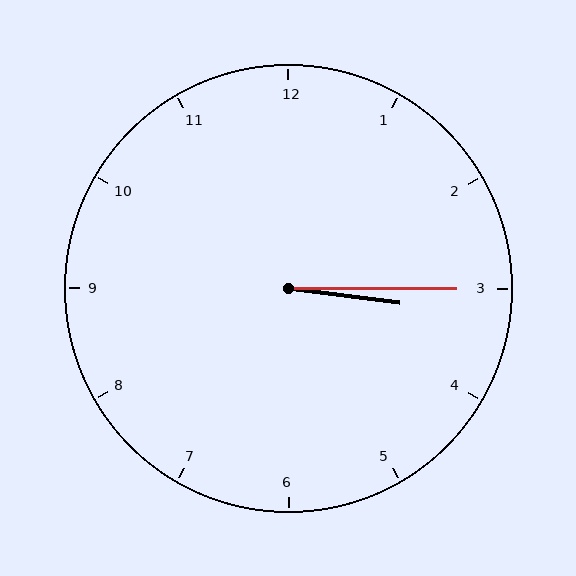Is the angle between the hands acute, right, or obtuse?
It is acute.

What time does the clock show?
3:15.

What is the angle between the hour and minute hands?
Approximately 8 degrees.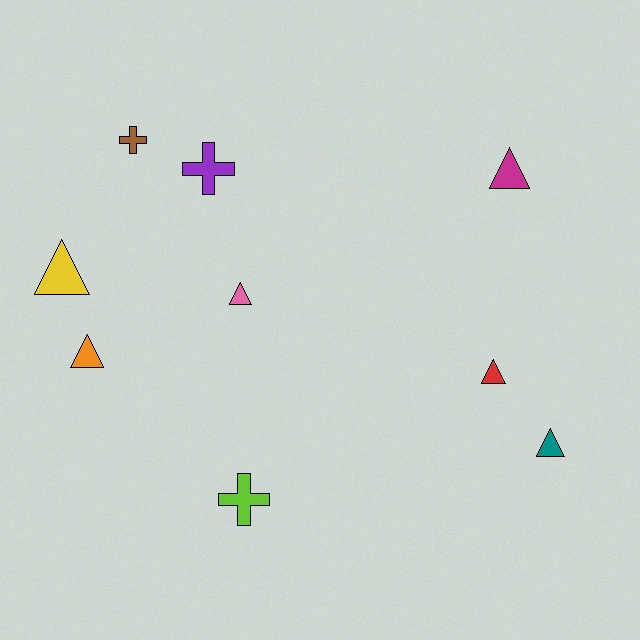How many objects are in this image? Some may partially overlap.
There are 9 objects.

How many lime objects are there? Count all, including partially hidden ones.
There is 1 lime object.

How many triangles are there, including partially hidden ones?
There are 6 triangles.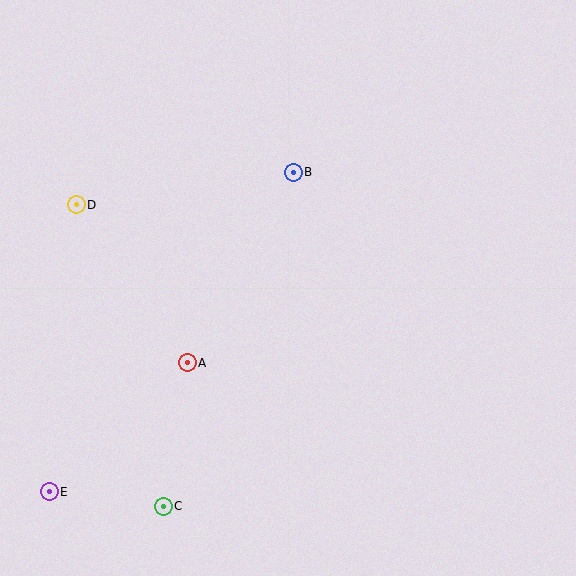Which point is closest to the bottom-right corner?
Point C is closest to the bottom-right corner.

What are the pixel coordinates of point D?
Point D is at (76, 205).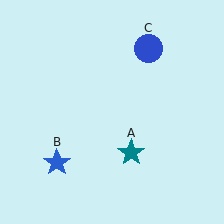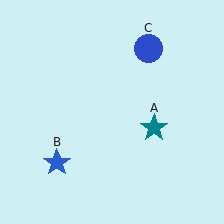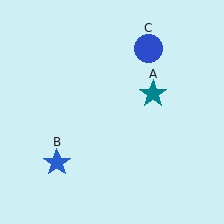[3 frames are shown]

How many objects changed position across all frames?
1 object changed position: teal star (object A).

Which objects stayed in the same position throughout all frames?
Blue star (object B) and blue circle (object C) remained stationary.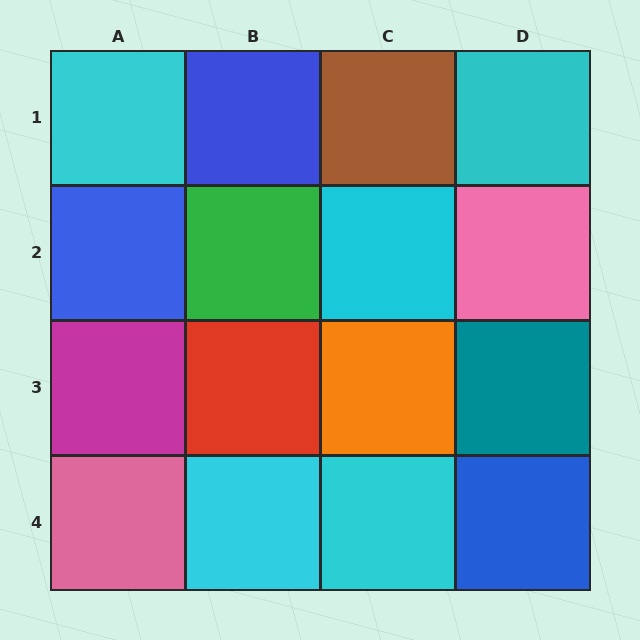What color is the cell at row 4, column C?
Cyan.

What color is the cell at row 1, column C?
Brown.